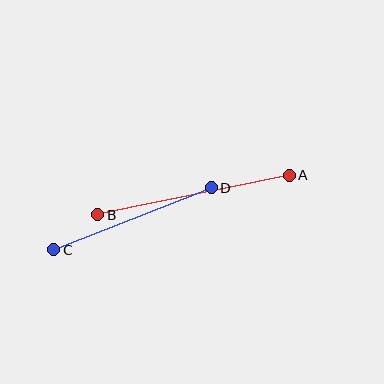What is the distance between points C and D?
The distance is approximately 169 pixels.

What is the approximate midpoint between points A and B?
The midpoint is at approximately (194, 195) pixels.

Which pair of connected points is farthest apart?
Points A and B are farthest apart.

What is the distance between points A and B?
The distance is approximately 196 pixels.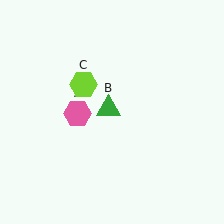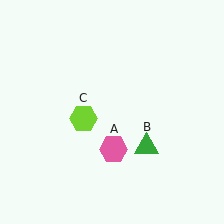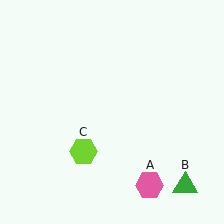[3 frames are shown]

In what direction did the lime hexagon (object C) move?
The lime hexagon (object C) moved down.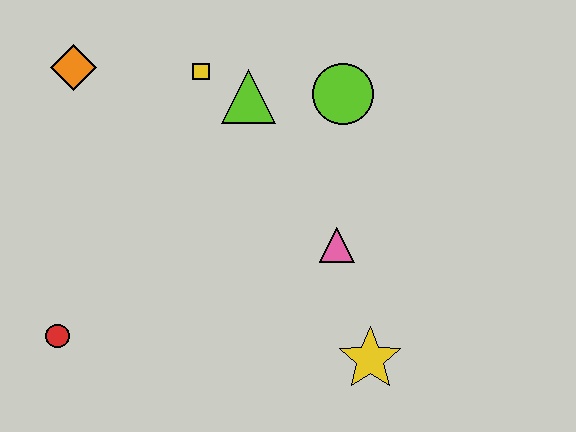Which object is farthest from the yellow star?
The orange diamond is farthest from the yellow star.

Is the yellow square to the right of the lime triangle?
No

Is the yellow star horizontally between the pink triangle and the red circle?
No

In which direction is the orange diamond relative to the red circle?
The orange diamond is above the red circle.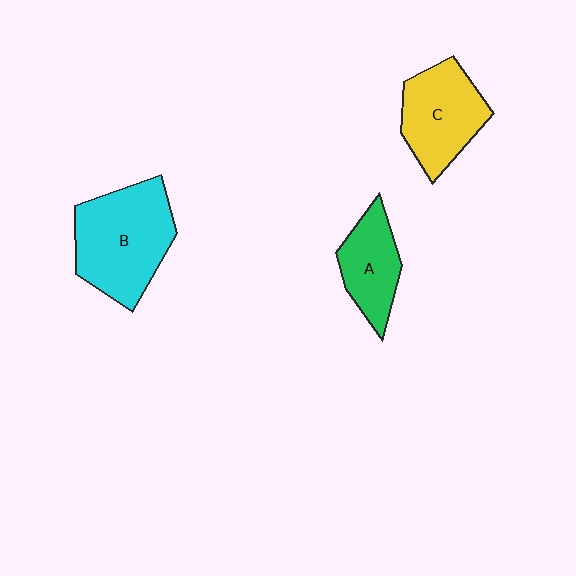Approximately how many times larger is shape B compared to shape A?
Approximately 1.8 times.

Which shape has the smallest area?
Shape A (green).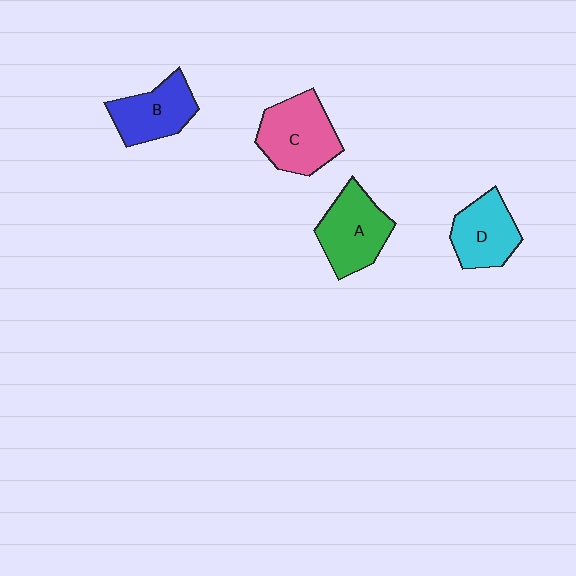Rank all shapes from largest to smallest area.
From largest to smallest: C (pink), A (green), B (blue), D (cyan).